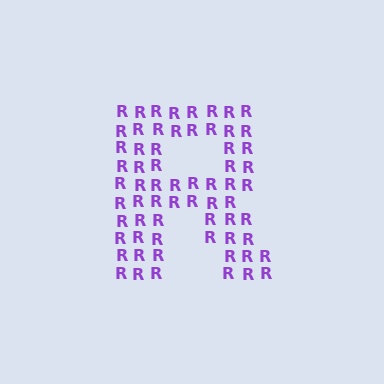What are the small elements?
The small elements are letter R's.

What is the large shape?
The large shape is the letter R.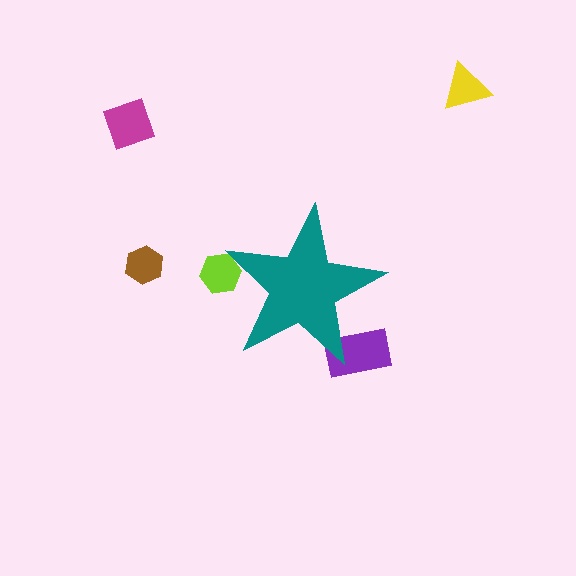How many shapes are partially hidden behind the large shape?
2 shapes are partially hidden.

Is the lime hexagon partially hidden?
Yes, the lime hexagon is partially hidden behind the teal star.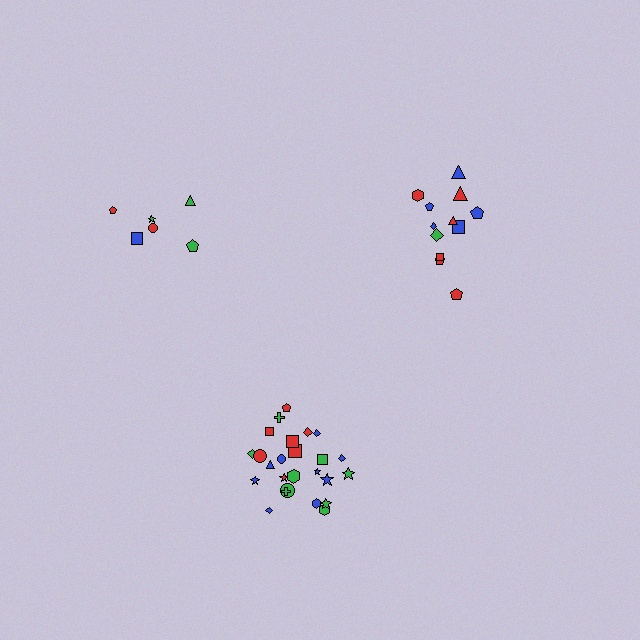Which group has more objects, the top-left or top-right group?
The top-right group.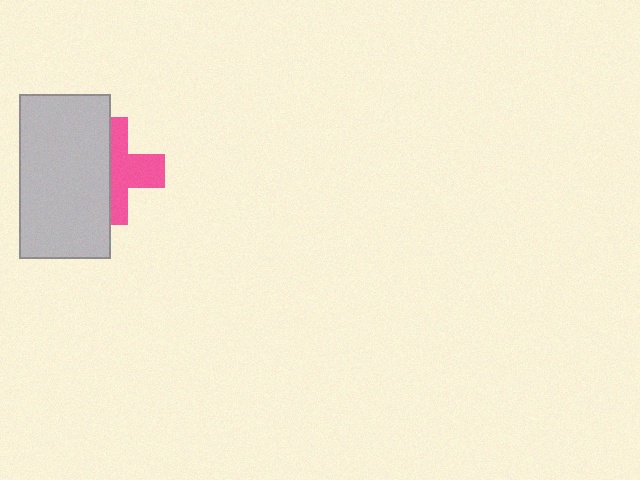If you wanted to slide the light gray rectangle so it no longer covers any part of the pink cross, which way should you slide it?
Slide it left — that is the most direct way to separate the two shapes.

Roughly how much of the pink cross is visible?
About half of it is visible (roughly 50%).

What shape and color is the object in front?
The object in front is a light gray rectangle.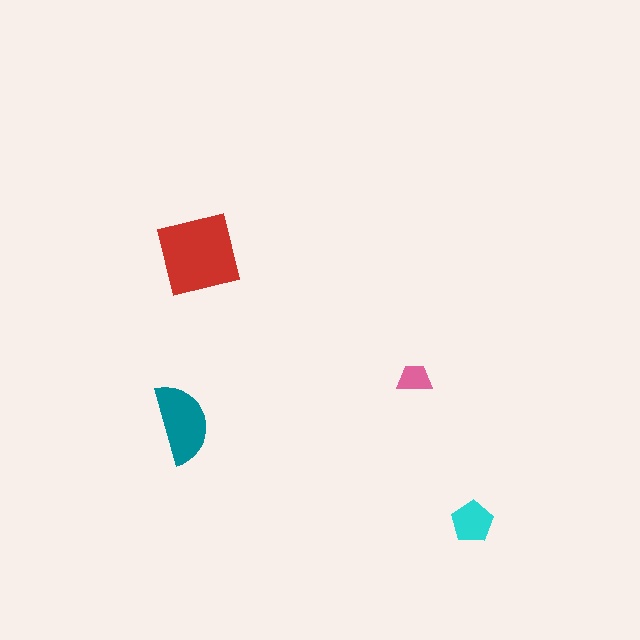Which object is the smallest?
The pink trapezoid.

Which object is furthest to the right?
The cyan pentagon is rightmost.